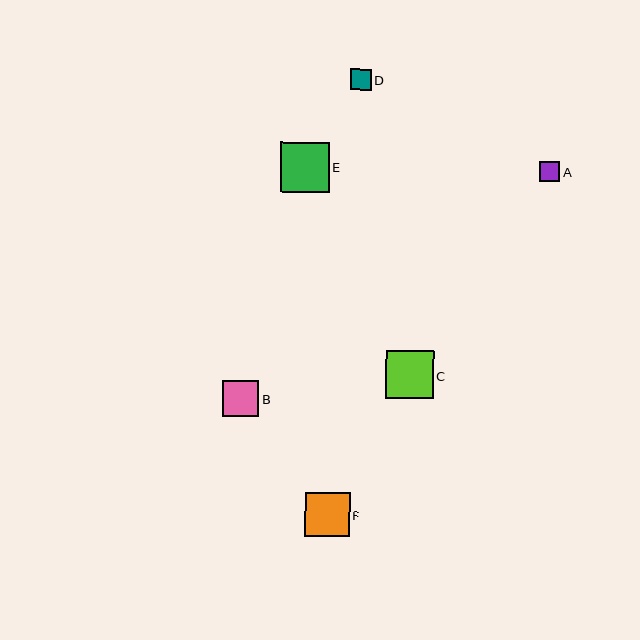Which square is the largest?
Square E is the largest with a size of approximately 49 pixels.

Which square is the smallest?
Square A is the smallest with a size of approximately 20 pixels.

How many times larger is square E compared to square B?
Square E is approximately 1.3 times the size of square B.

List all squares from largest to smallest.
From largest to smallest: E, C, F, B, D, A.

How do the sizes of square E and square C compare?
Square E and square C are approximately the same size.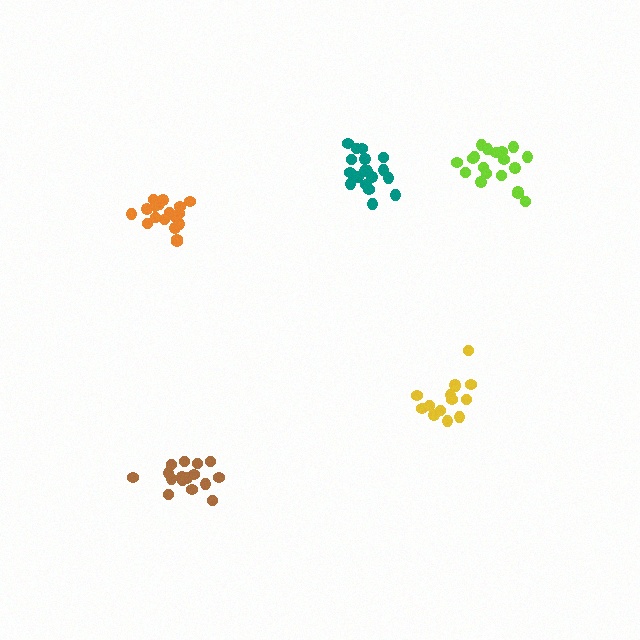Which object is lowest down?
The brown cluster is bottommost.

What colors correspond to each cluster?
The clusters are colored: orange, brown, yellow, teal, lime.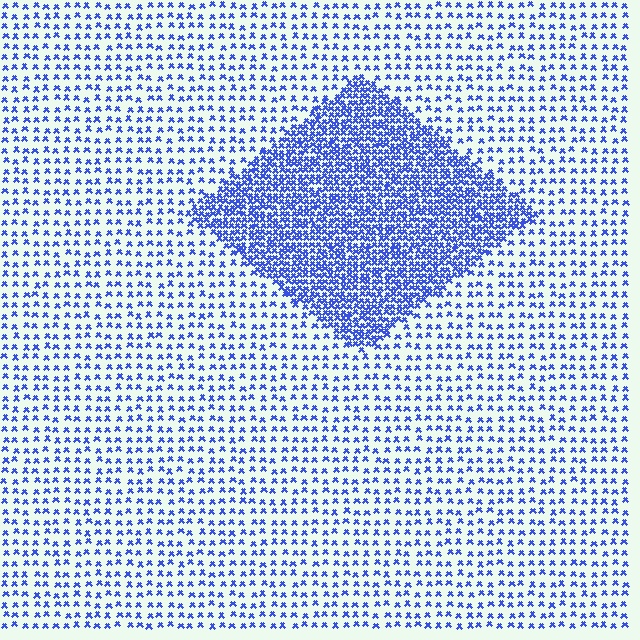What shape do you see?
I see a diamond.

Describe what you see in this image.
The image contains small blue elements arranged at two different densities. A diamond-shaped region is visible where the elements are more densely packed than the surrounding area.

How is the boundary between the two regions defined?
The boundary is defined by a change in element density (approximately 2.8x ratio). All elements are the same color, size, and shape.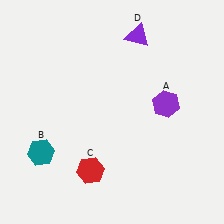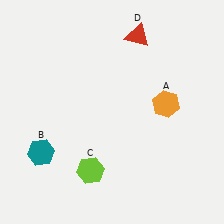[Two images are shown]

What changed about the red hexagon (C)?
In Image 1, C is red. In Image 2, it changed to lime.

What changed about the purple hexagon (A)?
In Image 1, A is purple. In Image 2, it changed to orange.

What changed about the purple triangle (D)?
In Image 1, D is purple. In Image 2, it changed to red.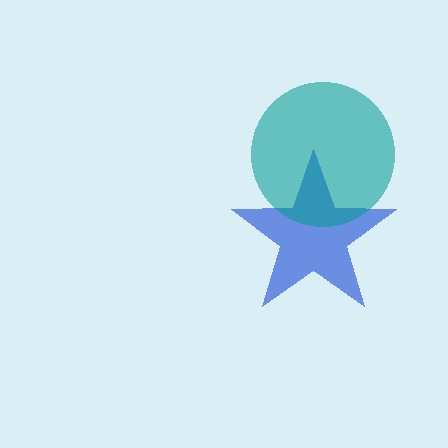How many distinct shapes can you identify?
There are 2 distinct shapes: a blue star, a teal circle.